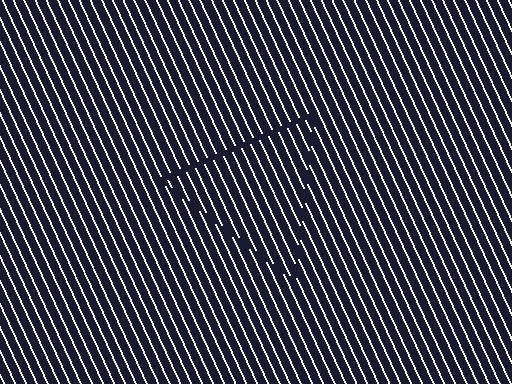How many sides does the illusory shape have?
3 sides — the line-ends trace a triangle.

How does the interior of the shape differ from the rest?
The interior of the shape contains the same grating, shifted by half a period — the contour is defined by the phase discontinuity where line-ends from the inner and outer gratings abut.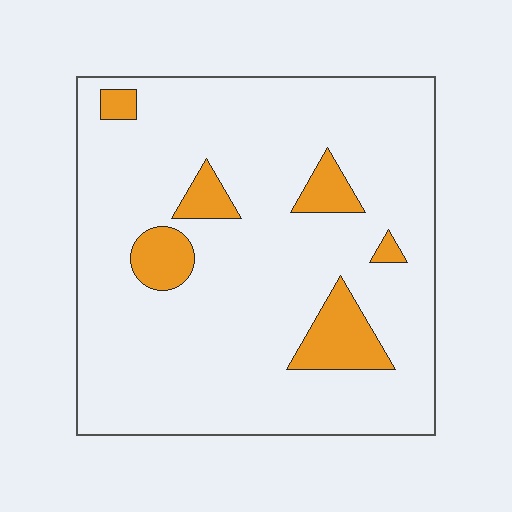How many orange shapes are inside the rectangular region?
6.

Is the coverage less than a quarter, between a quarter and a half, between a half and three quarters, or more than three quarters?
Less than a quarter.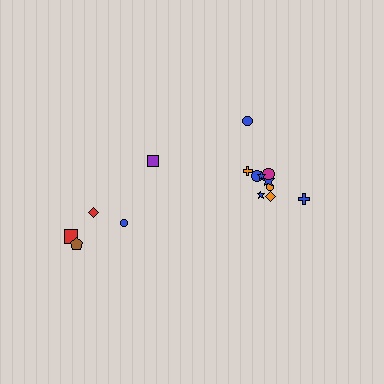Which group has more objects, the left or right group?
The right group.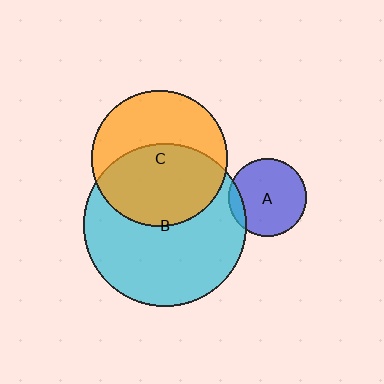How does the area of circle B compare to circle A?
Approximately 4.4 times.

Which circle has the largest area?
Circle B (cyan).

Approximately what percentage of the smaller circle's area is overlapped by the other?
Approximately 55%.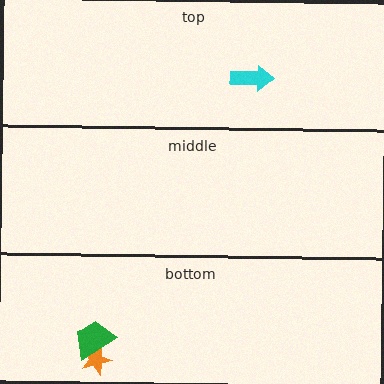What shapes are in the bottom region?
The orange star, the green trapezoid.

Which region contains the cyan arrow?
The top region.